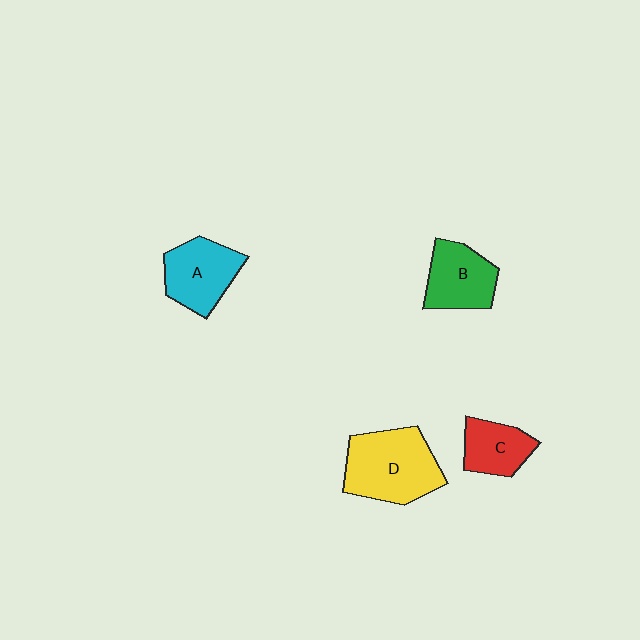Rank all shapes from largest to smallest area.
From largest to smallest: D (yellow), A (cyan), B (green), C (red).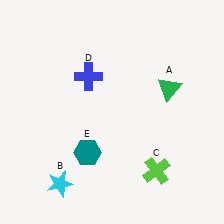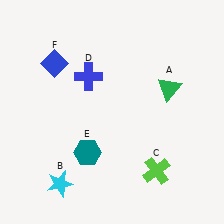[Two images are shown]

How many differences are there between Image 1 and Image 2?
There is 1 difference between the two images.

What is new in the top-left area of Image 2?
A blue diamond (F) was added in the top-left area of Image 2.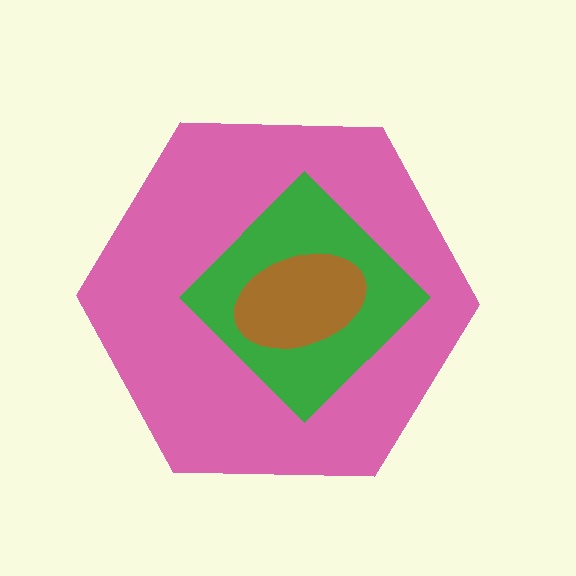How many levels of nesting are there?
3.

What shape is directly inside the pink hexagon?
The green diamond.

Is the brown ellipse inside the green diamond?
Yes.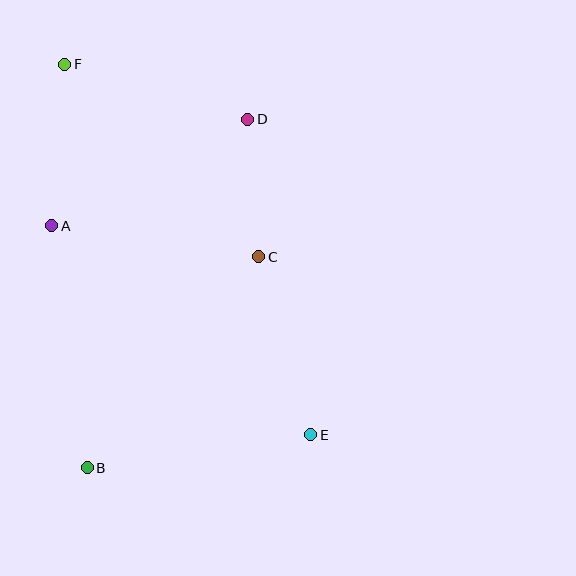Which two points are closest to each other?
Points C and D are closest to each other.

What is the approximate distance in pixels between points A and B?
The distance between A and B is approximately 245 pixels.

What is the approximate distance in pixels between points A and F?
The distance between A and F is approximately 162 pixels.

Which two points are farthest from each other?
Points E and F are farthest from each other.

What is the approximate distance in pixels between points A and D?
The distance between A and D is approximately 223 pixels.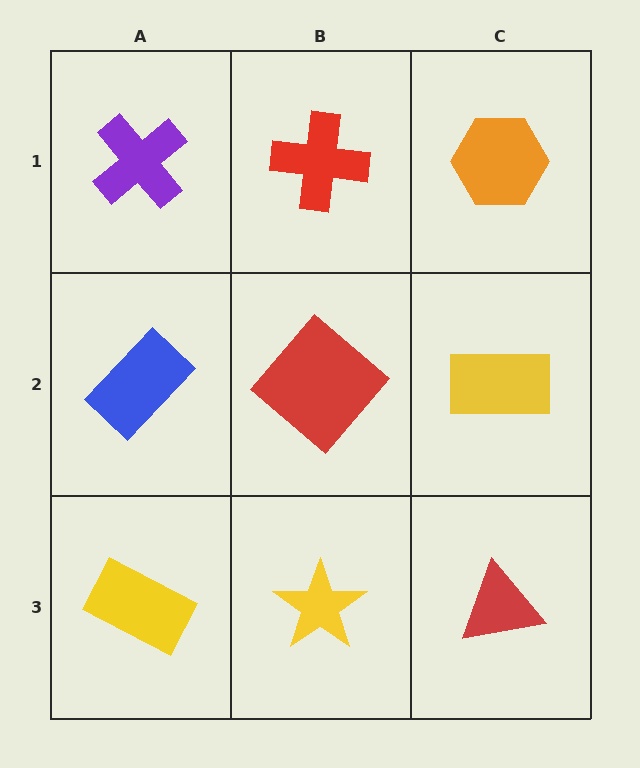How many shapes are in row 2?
3 shapes.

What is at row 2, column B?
A red diamond.